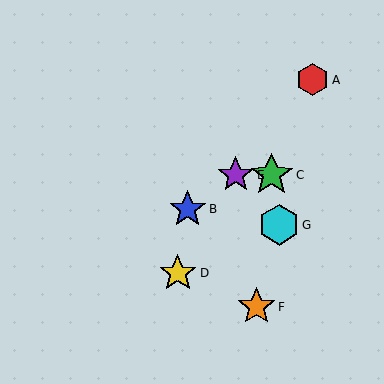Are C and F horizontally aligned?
No, C is at y≈175 and F is at y≈307.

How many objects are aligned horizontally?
2 objects (C, E) are aligned horizontally.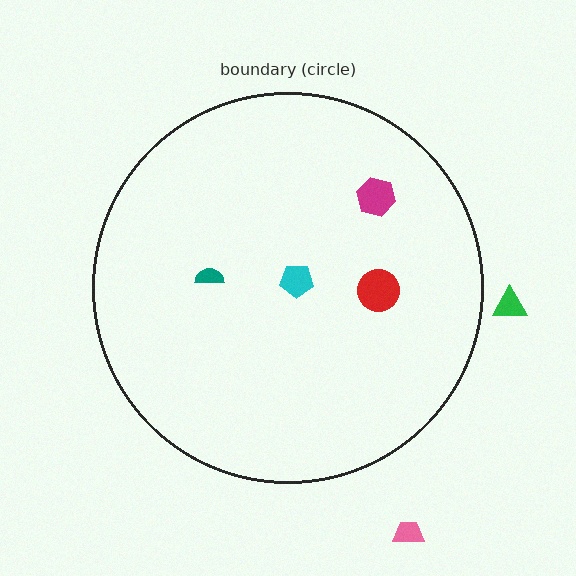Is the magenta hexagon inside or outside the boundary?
Inside.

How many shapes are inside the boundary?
4 inside, 2 outside.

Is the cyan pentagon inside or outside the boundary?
Inside.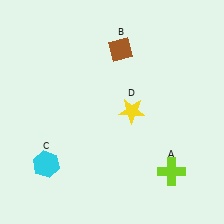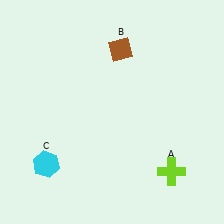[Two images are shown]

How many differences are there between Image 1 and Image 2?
There is 1 difference between the two images.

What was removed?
The yellow star (D) was removed in Image 2.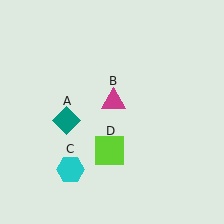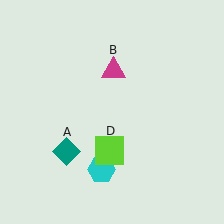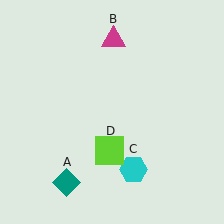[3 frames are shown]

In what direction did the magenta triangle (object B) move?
The magenta triangle (object B) moved up.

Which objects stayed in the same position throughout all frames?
Lime square (object D) remained stationary.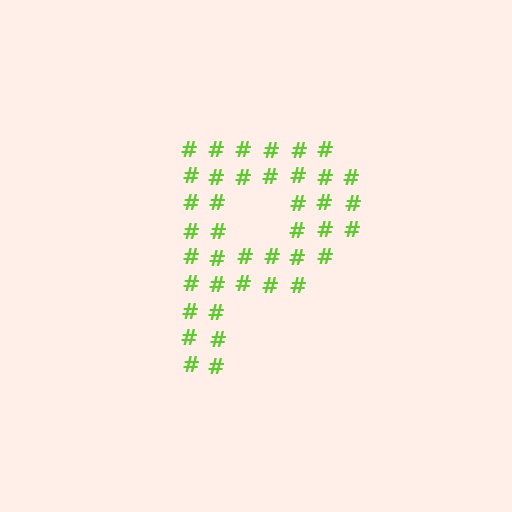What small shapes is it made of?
It is made of small hash symbols.